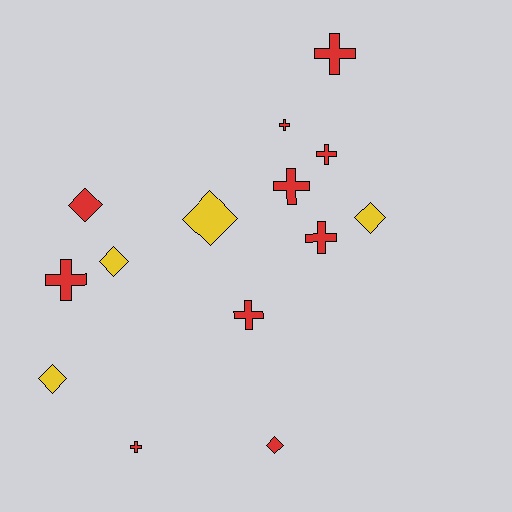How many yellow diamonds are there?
There are 4 yellow diamonds.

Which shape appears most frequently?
Cross, with 8 objects.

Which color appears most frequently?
Red, with 10 objects.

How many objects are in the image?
There are 14 objects.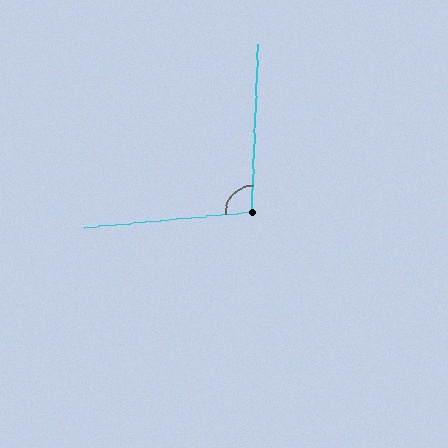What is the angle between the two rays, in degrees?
Approximately 97 degrees.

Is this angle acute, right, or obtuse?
It is obtuse.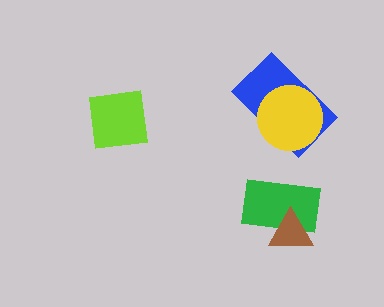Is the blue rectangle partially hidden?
Yes, it is partially covered by another shape.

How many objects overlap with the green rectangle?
1 object overlaps with the green rectangle.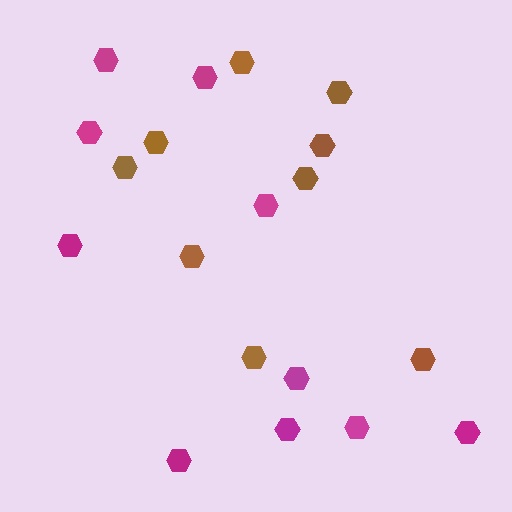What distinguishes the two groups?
There are 2 groups: one group of brown hexagons (9) and one group of magenta hexagons (10).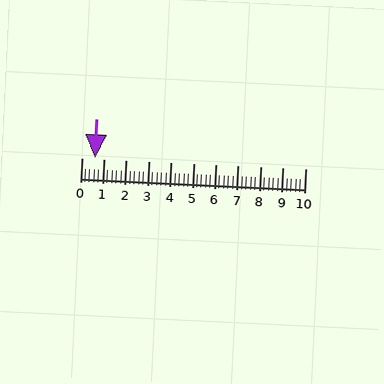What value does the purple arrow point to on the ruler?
The purple arrow points to approximately 0.6.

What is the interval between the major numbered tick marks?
The major tick marks are spaced 1 units apart.